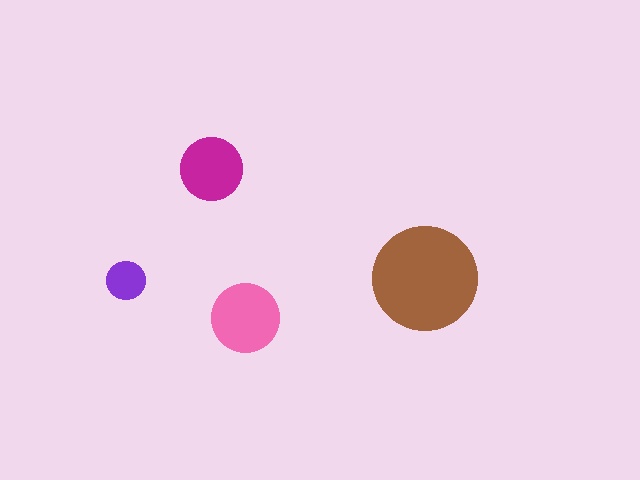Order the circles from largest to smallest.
the brown one, the pink one, the magenta one, the purple one.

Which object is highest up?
The magenta circle is topmost.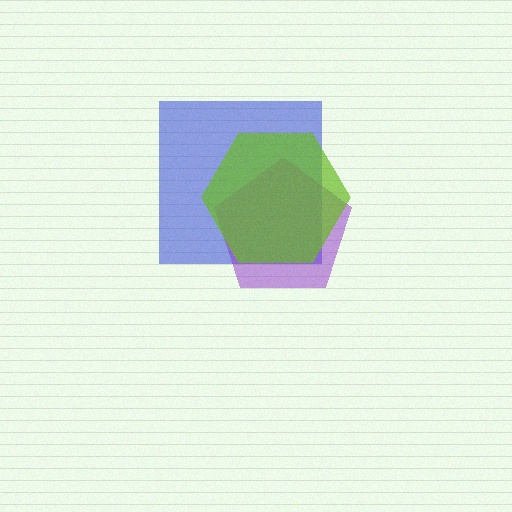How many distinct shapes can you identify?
There are 3 distinct shapes: a blue square, a purple pentagon, a lime hexagon.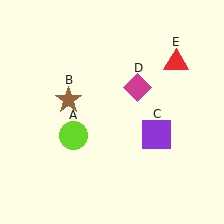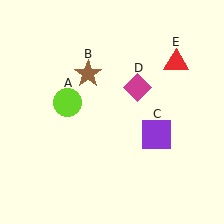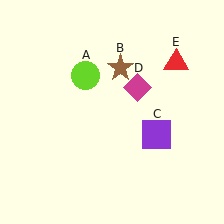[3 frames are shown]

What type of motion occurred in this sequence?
The lime circle (object A), brown star (object B) rotated clockwise around the center of the scene.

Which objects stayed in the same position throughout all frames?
Purple square (object C) and magenta diamond (object D) and red triangle (object E) remained stationary.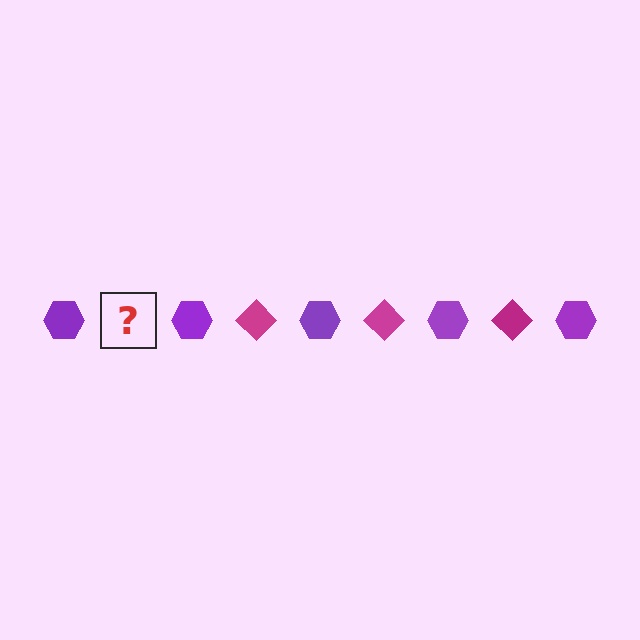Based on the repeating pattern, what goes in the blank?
The blank should be a magenta diamond.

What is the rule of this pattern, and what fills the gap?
The rule is that the pattern alternates between purple hexagon and magenta diamond. The gap should be filled with a magenta diamond.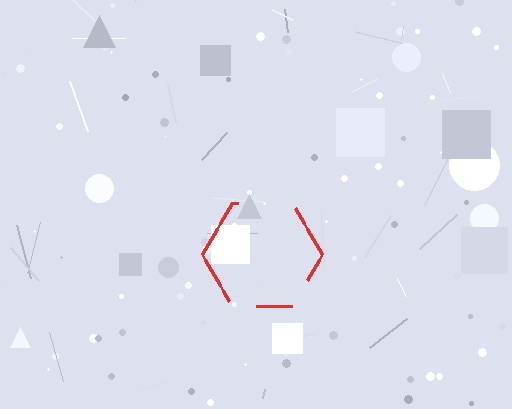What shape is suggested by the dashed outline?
The dashed outline suggests a hexagon.